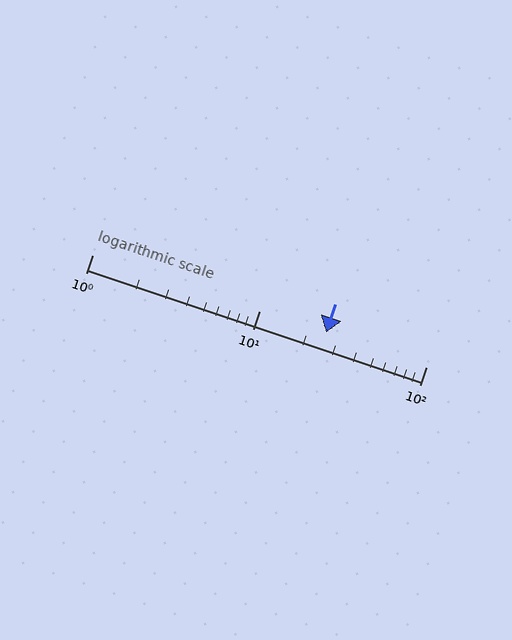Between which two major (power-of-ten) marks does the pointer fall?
The pointer is between 10 and 100.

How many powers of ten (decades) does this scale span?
The scale spans 2 decades, from 1 to 100.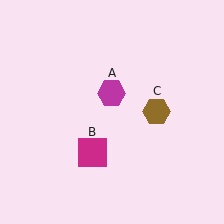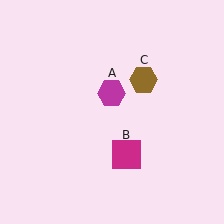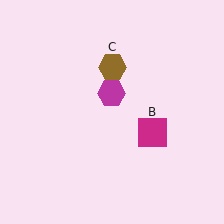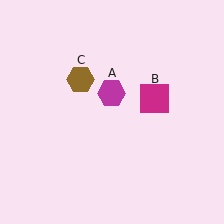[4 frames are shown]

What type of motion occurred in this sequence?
The magenta square (object B), brown hexagon (object C) rotated counterclockwise around the center of the scene.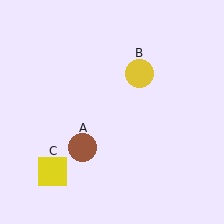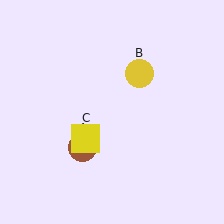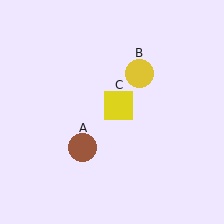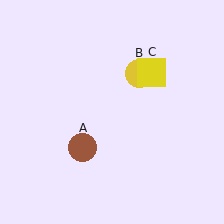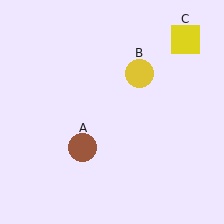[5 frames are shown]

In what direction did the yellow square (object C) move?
The yellow square (object C) moved up and to the right.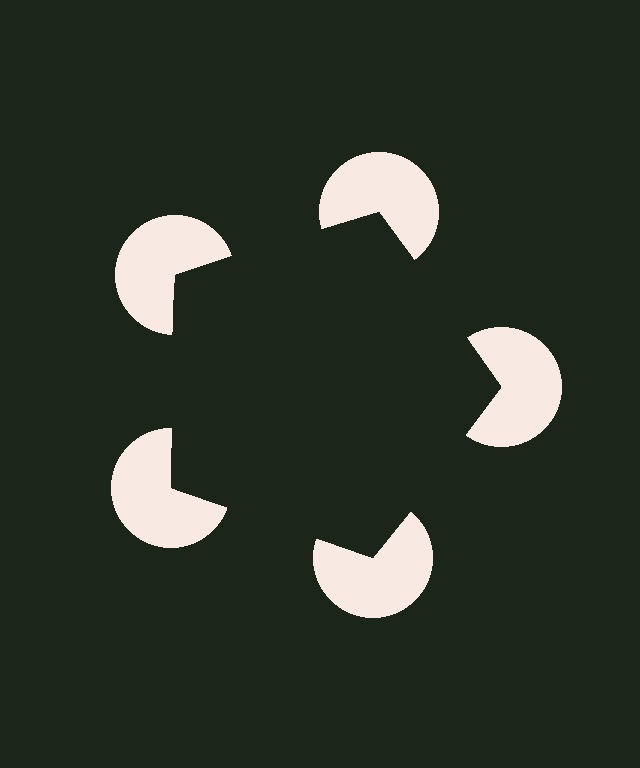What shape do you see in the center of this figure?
An illusory pentagon — its edges are inferred from the aligned wedge cuts in the pac-man discs, not physically drawn.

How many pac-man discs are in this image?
There are 5 — one at each vertex of the illusory pentagon.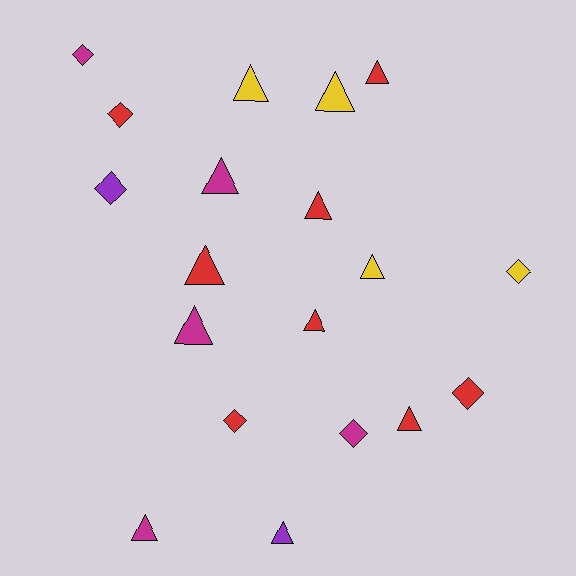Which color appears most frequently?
Red, with 8 objects.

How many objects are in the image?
There are 19 objects.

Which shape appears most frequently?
Triangle, with 12 objects.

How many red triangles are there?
There are 5 red triangles.